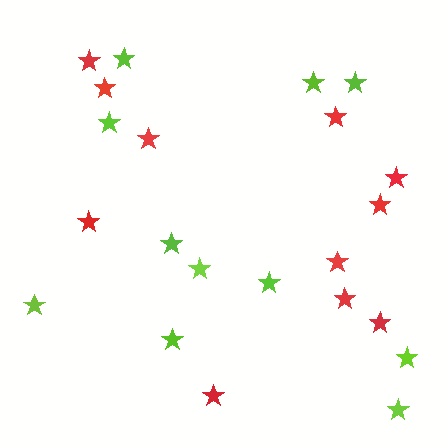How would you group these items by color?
There are 2 groups: one group of lime stars (11) and one group of red stars (11).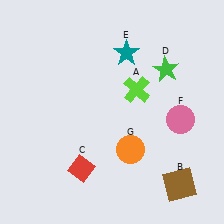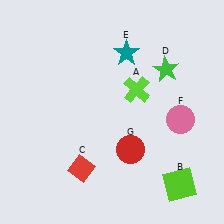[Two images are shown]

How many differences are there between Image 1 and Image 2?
There are 2 differences between the two images.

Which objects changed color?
B changed from brown to lime. G changed from orange to red.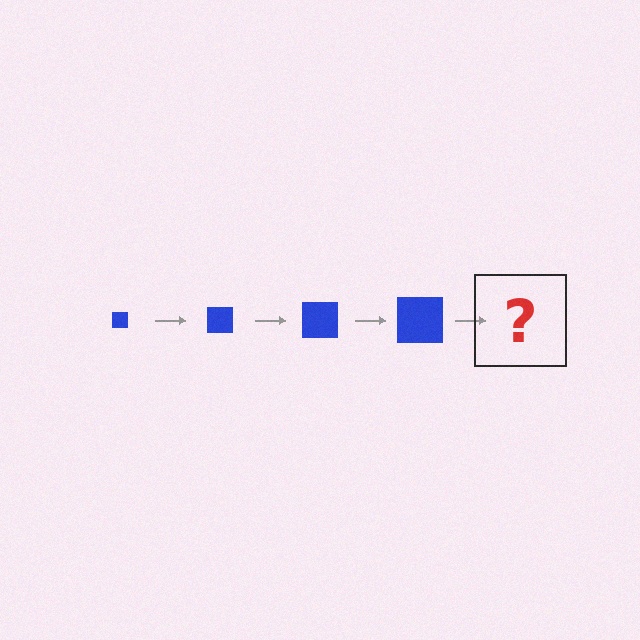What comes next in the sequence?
The next element should be a blue square, larger than the previous one.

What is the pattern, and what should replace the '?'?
The pattern is that the square gets progressively larger each step. The '?' should be a blue square, larger than the previous one.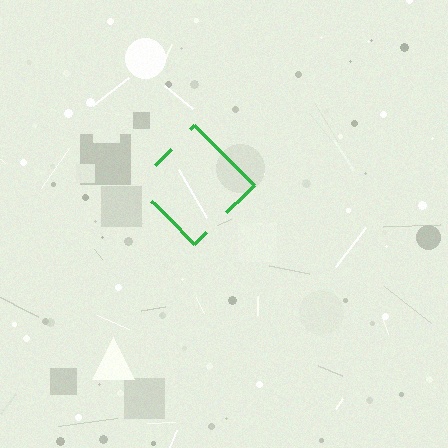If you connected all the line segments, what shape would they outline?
They would outline a diamond.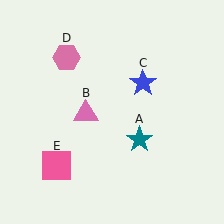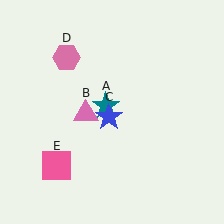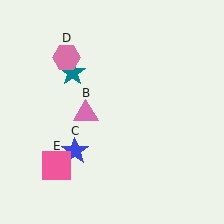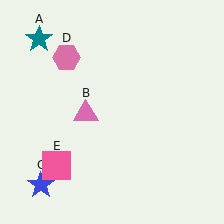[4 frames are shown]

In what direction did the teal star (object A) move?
The teal star (object A) moved up and to the left.